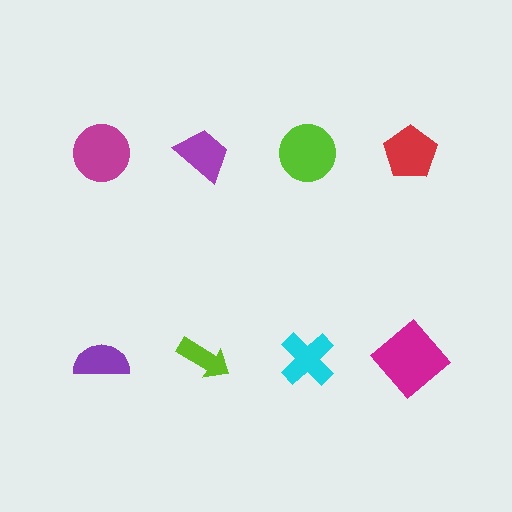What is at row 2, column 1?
A purple semicircle.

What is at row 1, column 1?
A magenta circle.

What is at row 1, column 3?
A lime circle.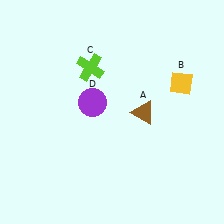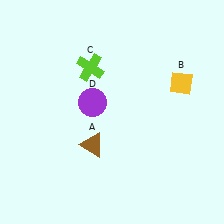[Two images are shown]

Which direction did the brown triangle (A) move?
The brown triangle (A) moved left.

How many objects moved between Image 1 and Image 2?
1 object moved between the two images.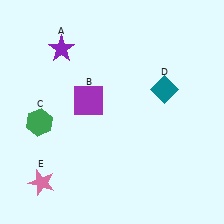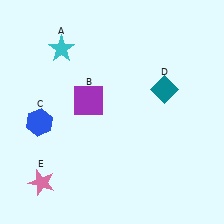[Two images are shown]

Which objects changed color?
A changed from purple to cyan. C changed from green to blue.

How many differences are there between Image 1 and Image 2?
There are 2 differences between the two images.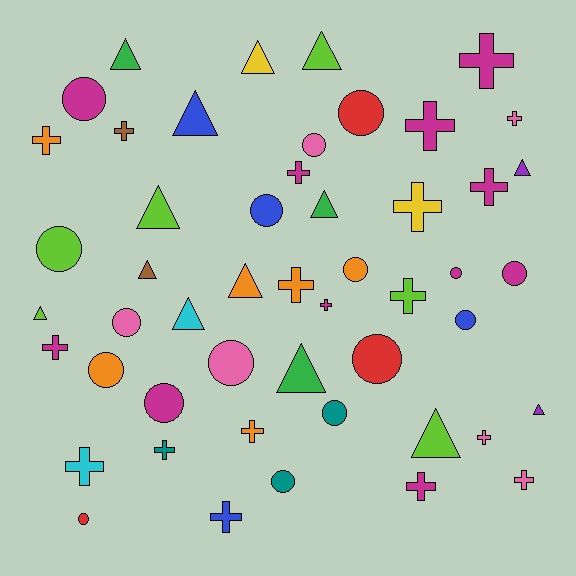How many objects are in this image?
There are 50 objects.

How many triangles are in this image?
There are 14 triangles.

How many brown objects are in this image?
There are 2 brown objects.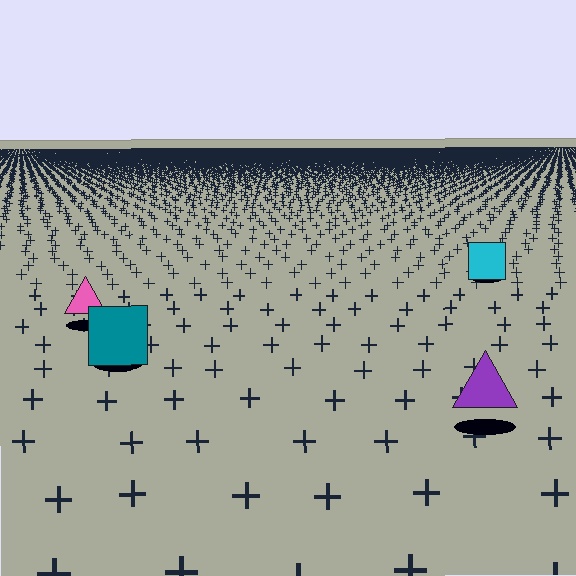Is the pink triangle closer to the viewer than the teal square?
No. The teal square is closer — you can tell from the texture gradient: the ground texture is coarser near it.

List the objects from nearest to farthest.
From nearest to farthest: the purple triangle, the teal square, the pink triangle, the cyan square.